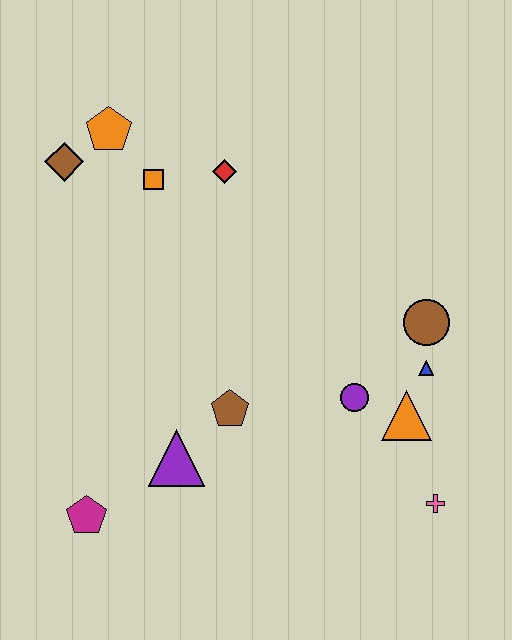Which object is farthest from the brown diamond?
The pink cross is farthest from the brown diamond.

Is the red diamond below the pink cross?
No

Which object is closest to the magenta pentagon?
The purple triangle is closest to the magenta pentagon.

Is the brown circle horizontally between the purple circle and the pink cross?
Yes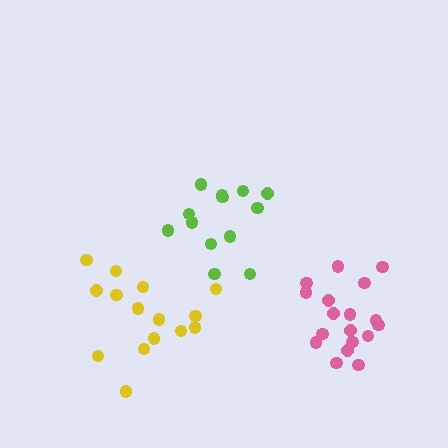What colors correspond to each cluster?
The clusters are colored: pink, yellow, lime.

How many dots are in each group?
Group 1: 18 dots, Group 2: 15 dots, Group 3: 13 dots (46 total).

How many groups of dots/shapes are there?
There are 3 groups.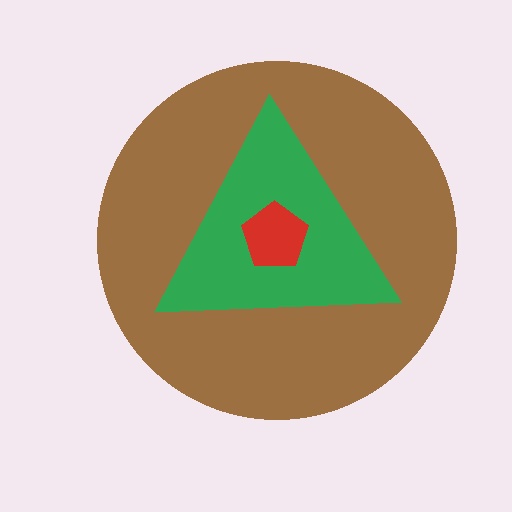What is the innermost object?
The red pentagon.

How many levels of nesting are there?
3.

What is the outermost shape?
The brown circle.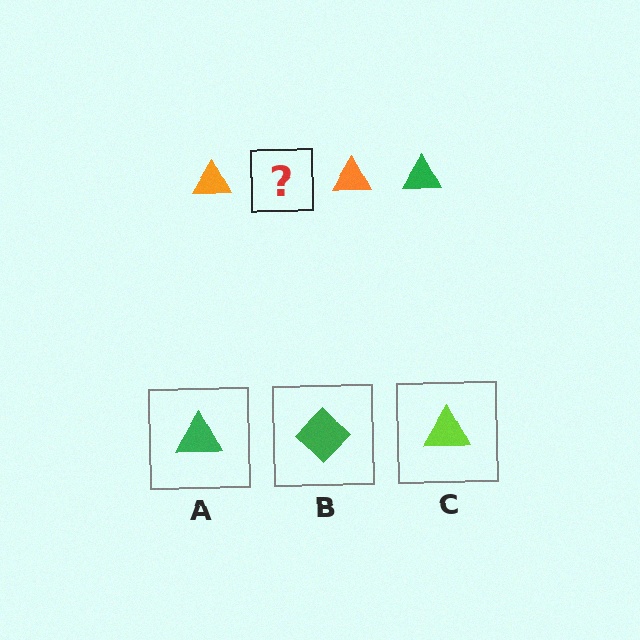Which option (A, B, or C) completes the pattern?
A.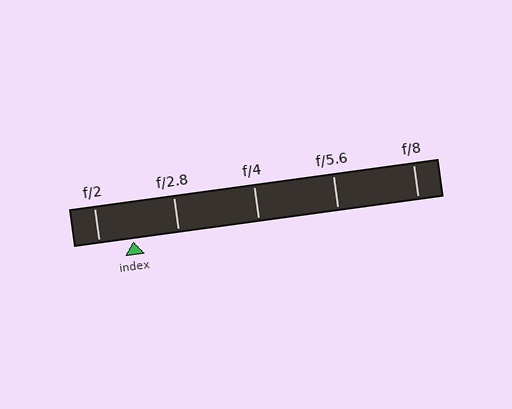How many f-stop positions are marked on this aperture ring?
There are 5 f-stop positions marked.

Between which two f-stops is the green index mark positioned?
The index mark is between f/2 and f/2.8.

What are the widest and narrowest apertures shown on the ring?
The widest aperture shown is f/2 and the narrowest is f/8.